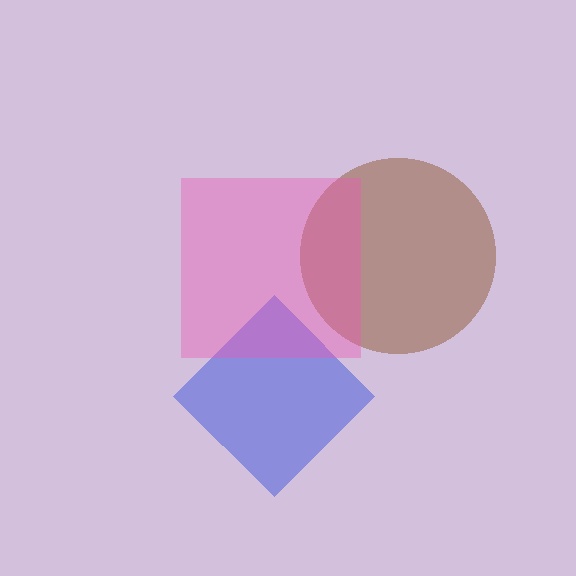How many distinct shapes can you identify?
There are 3 distinct shapes: a blue diamond, a brown circle, a pink square.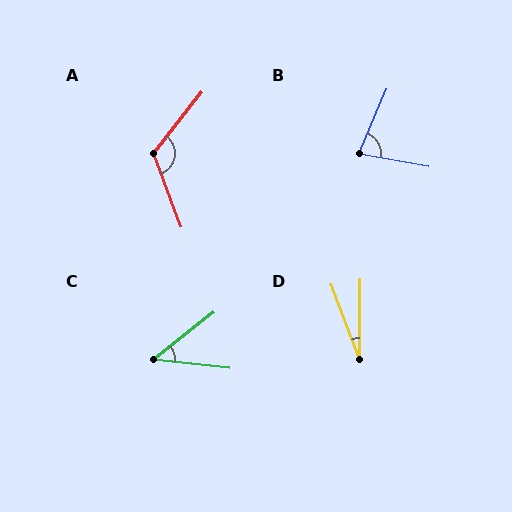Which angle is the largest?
A, at approximately 121 degrees.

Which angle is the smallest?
D, at approximately 21 degrees.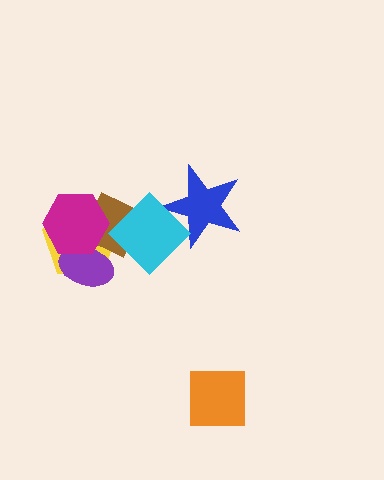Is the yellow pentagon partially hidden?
Yes, it is partially covered by another shape.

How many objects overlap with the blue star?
1 object overlaps with the blue star.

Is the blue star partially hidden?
Yes, it is partially covered by another shape.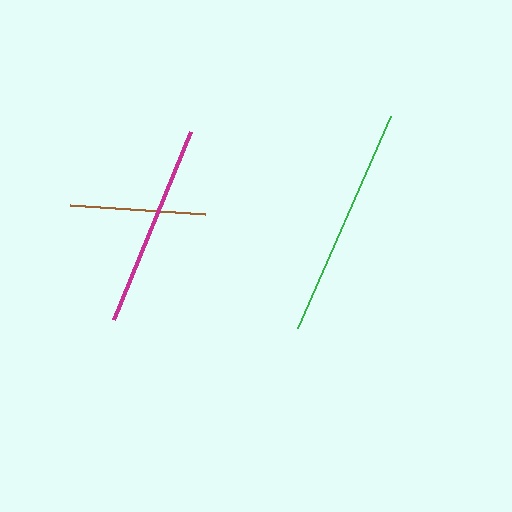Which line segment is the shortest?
The brown line is the shortest at approximately 135 pixels.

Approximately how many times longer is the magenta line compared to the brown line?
The magenta line is approximately 1.5 times the length of the brown line.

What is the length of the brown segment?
The brown segment is approximately 135 pixels long.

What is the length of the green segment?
The green segment is approximately 231 pixels long.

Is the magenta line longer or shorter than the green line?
The green line is longer than the magenta line.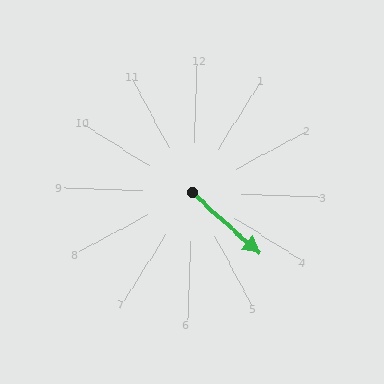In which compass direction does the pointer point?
Southeast.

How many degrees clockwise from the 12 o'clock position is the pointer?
Approximately 130 degrees.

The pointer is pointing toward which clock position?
Roughly 4 o'clock.